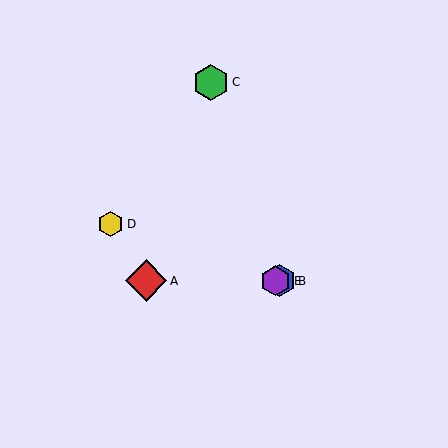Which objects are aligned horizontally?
Objects A, B, E are aligned horizontally.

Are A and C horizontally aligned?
No, A is at y≈281 and C is at y≈82.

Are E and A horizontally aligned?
Yes, both are at y≈281.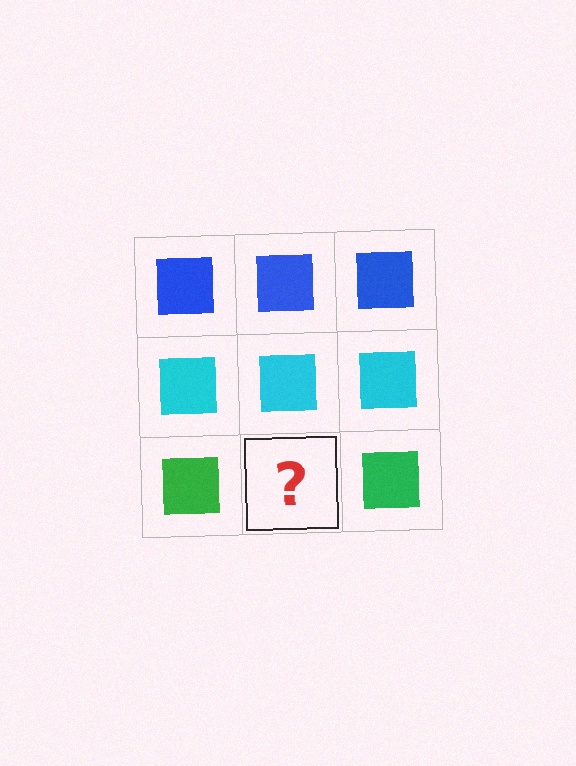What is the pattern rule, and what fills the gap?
The rule is that each row has a consistent color. The gap should be filled with a green square.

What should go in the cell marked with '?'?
The missing cell should contain a green square.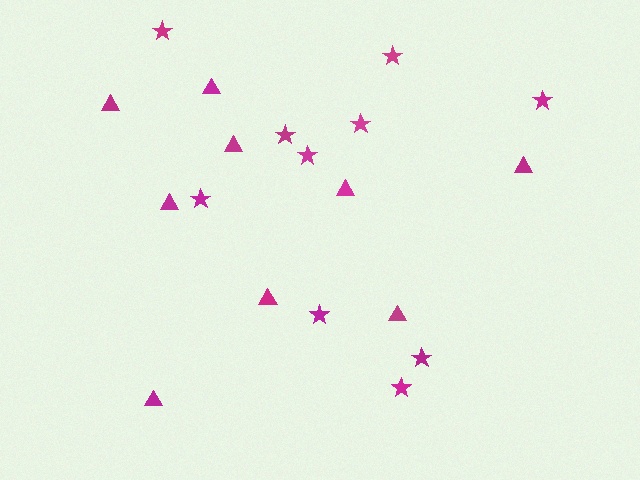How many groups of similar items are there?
There are 2 groups: one group of stars (10) and one group of triangles (9).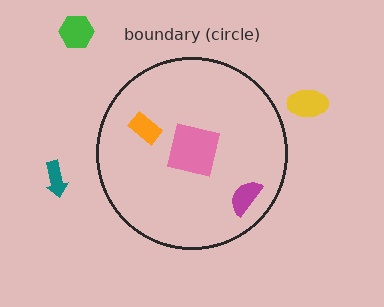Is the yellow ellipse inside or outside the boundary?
Outside.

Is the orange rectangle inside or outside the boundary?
Inside.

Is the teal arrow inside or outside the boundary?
Outside.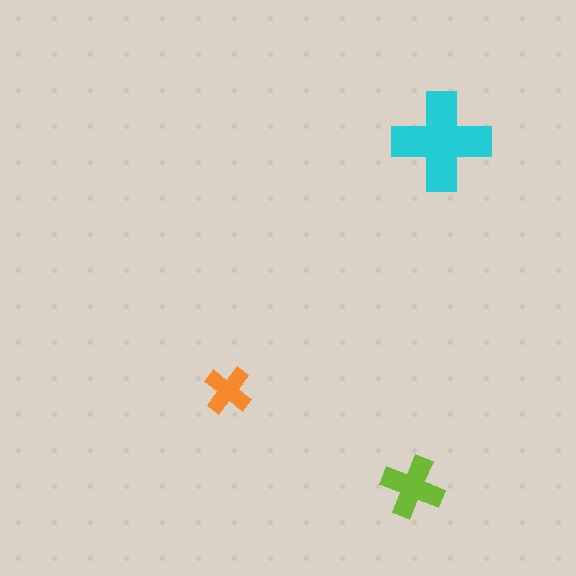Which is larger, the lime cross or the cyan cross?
The cyan one.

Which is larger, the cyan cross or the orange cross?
The cyan one.